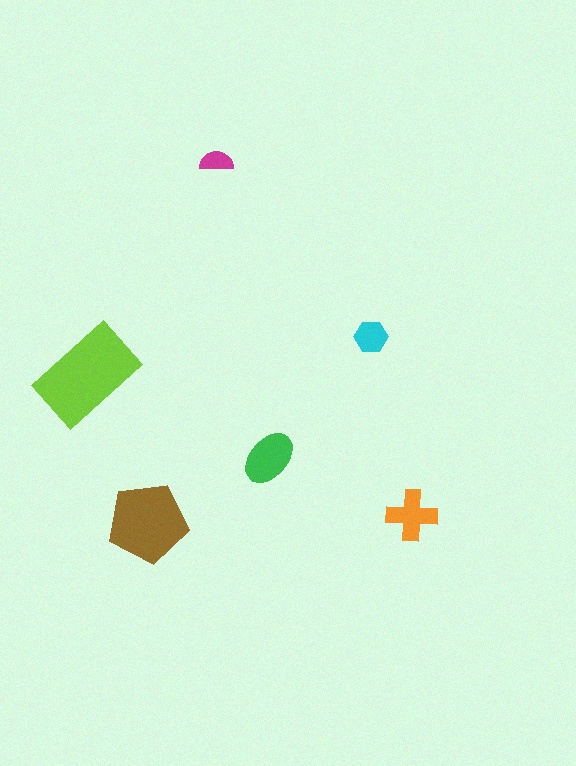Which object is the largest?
The lime rectangle.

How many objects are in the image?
There are 6 objects in the image.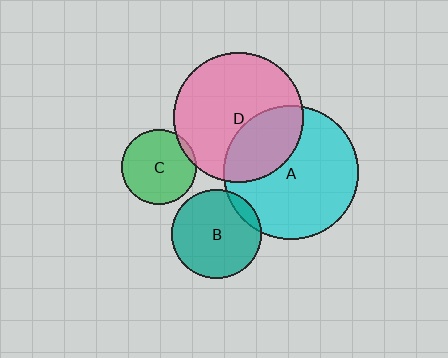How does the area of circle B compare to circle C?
Approximately 1.4 times.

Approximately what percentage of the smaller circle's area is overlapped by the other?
Approximately 30%.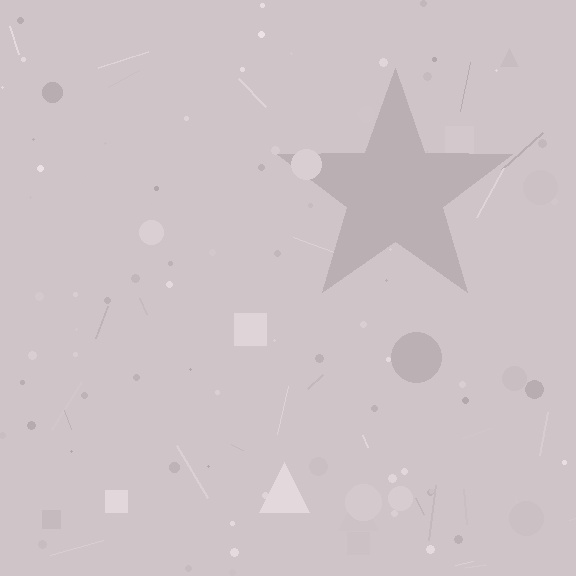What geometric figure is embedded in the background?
A star is embedded in the background.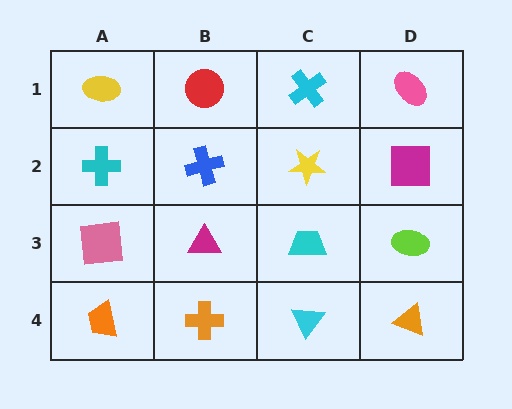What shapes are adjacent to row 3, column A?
A cyan cross (row 2, column A), an orange trapezoid (row 4, column A), a magenta triangle (row 3, column B).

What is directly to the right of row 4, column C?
An orange triangle.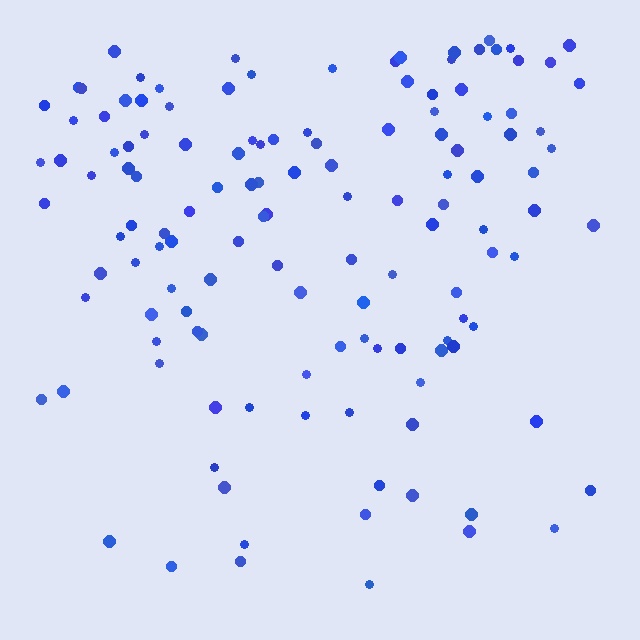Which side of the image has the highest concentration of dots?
The top.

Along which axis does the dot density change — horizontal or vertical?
Vertical.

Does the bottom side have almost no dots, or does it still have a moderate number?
Still a moderate number, just noticeably fewer than the top.